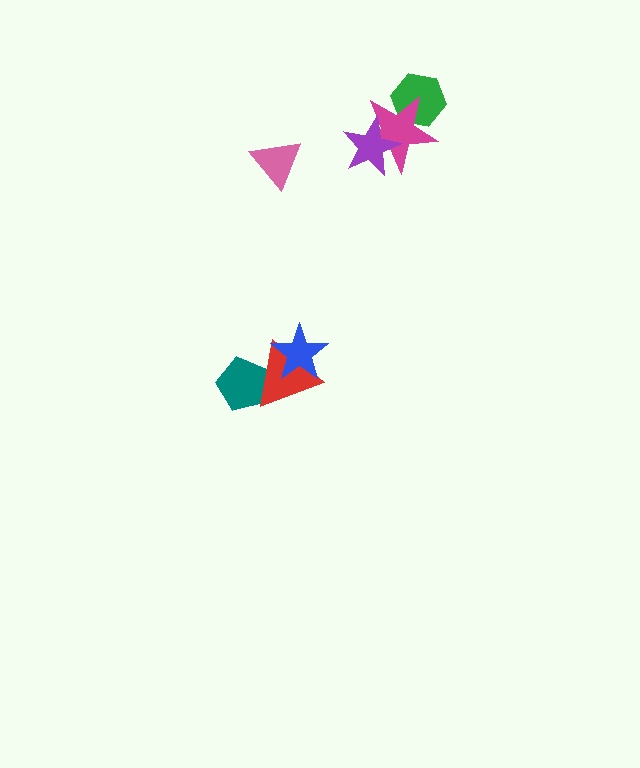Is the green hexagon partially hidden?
Yes, it is partially covered by another shape.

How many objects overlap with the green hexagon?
1 object overlaps with the green hexagon.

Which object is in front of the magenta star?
The purple star is in front of the magenta star.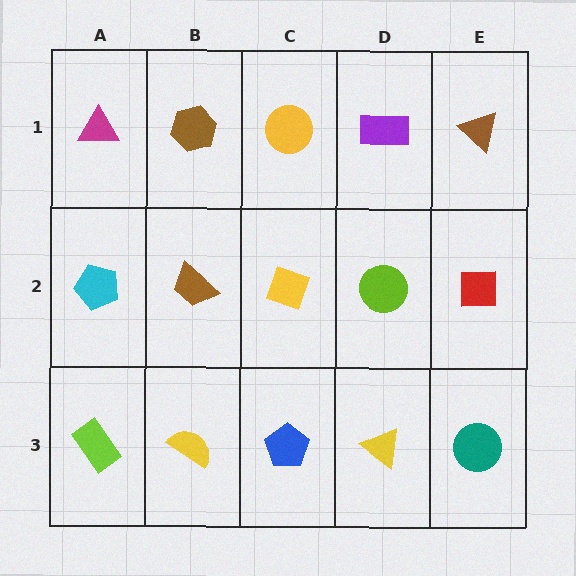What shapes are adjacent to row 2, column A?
A magenta triangle (row 1, column A), a lime rectangle (row 3, column A), a brown trapezoid (row 2, column B).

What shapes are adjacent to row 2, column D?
A purple rectangle (row 1, column D), a yellow triangle (row 3, column D), a yellow diamond (row 2, column C), a red square (row 2, column E).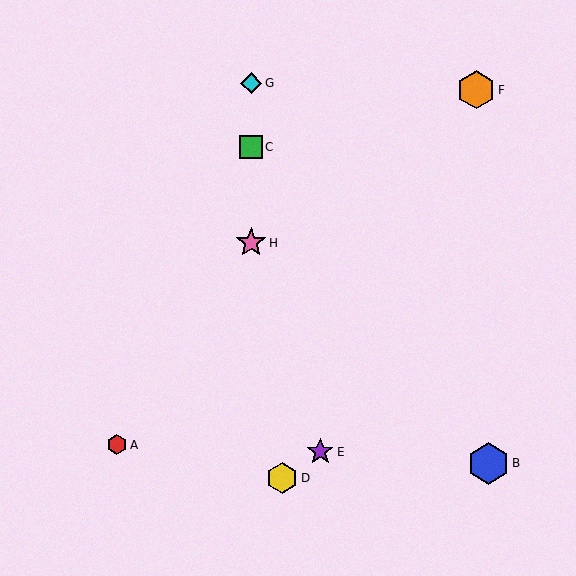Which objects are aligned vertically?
Objects C, G, H are aligned vertically.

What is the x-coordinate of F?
Object F is at x≈476.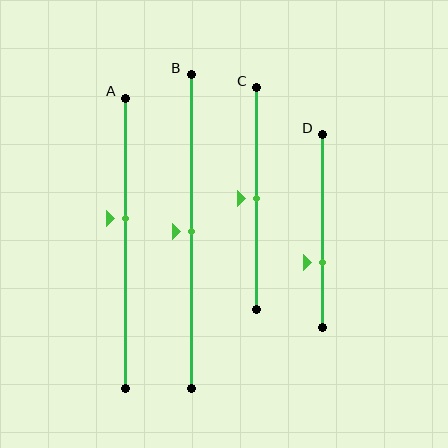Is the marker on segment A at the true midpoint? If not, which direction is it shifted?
No, the marker on segment A is shifted upward by about 8% of the segment length.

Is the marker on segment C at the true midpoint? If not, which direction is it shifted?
Yes, the marker on segment C is at the true midpoint.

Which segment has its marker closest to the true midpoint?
Segment B has its marker closest to the true midpoint.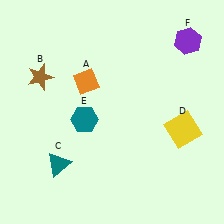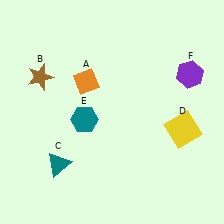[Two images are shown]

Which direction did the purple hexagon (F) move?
The purple hexagon (F) moved down.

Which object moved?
The purple hexagon (F) moved down.